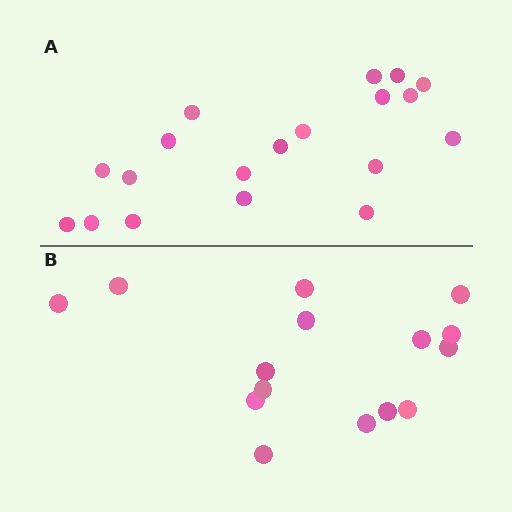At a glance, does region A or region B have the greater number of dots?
Region A (the top region) has more dots.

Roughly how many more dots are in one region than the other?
Region A has about 4 more dots than region B.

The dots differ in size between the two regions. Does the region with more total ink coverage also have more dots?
No. Region B has more total ink coverage because its dots are larger, but region A actually contains more individual dots. Total area can be misleading — the number of items is what matters here.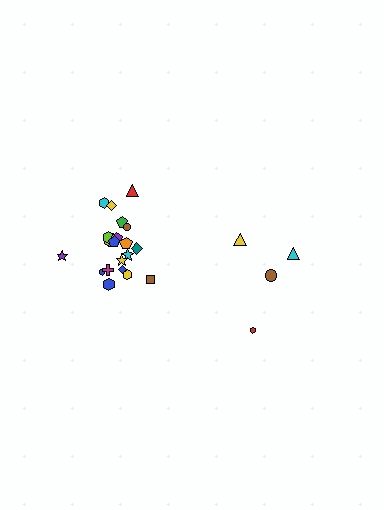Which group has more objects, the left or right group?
The left group.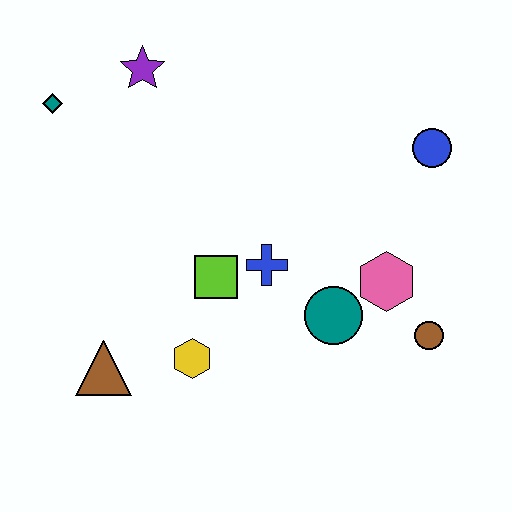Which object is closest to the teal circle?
The pink hexagon is closest to the teal circle.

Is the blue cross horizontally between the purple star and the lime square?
No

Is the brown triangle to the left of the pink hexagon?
Yes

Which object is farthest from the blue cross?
The teal diamond is farthest from the blue cross.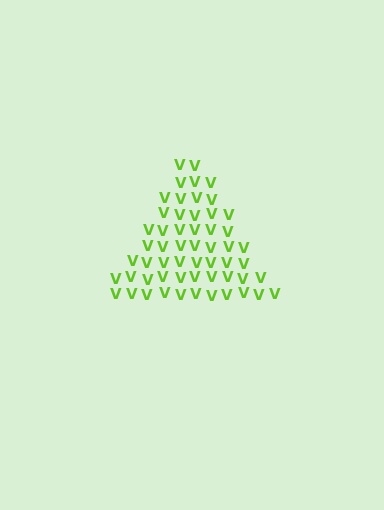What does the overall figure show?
The overall figure shows a triangle.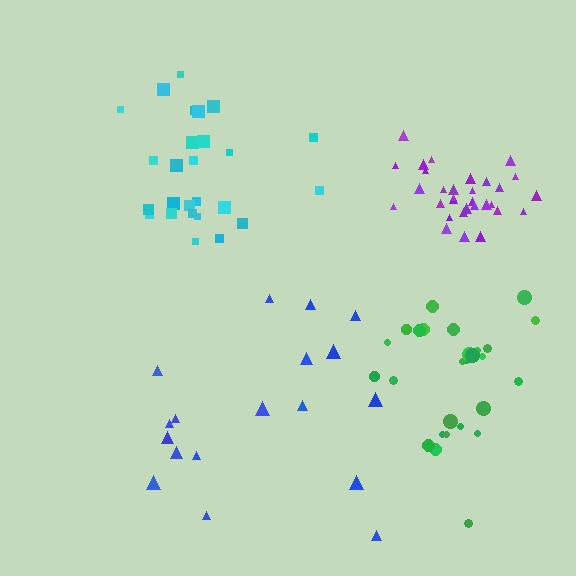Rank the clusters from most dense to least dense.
purple, cyan, green, blue.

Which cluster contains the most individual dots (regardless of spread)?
Purple (31).